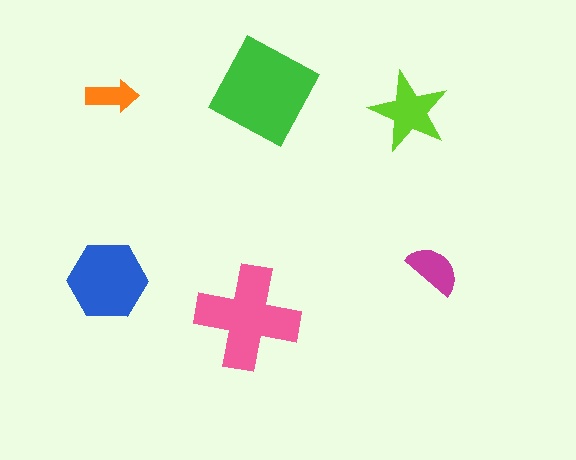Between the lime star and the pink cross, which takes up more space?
The pink cross.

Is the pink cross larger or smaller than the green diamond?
Smaller.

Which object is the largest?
The green diamond.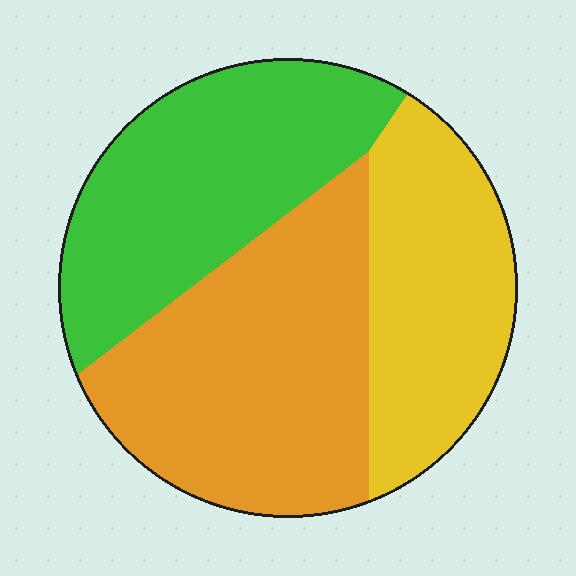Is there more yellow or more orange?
Orange.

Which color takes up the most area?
Orange, at roughly 40%.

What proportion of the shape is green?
Green covers roughly 35% of the shape.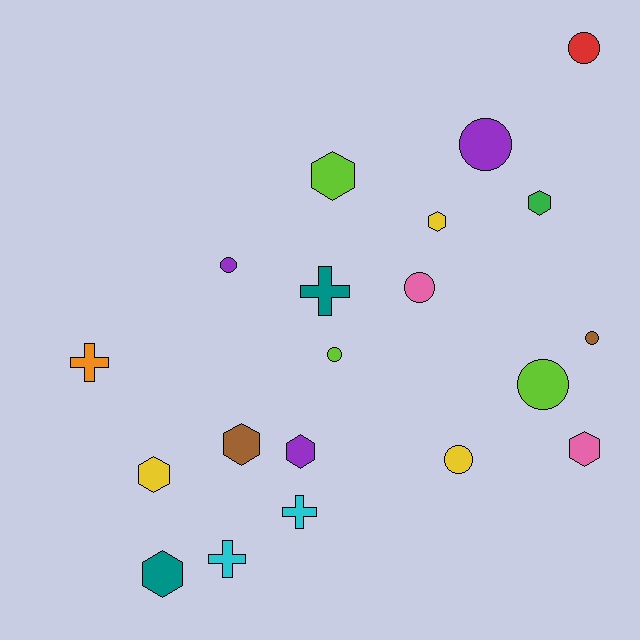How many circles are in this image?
There are 8 circles.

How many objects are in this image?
There are 20 objects.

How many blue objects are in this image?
There are no blue objects.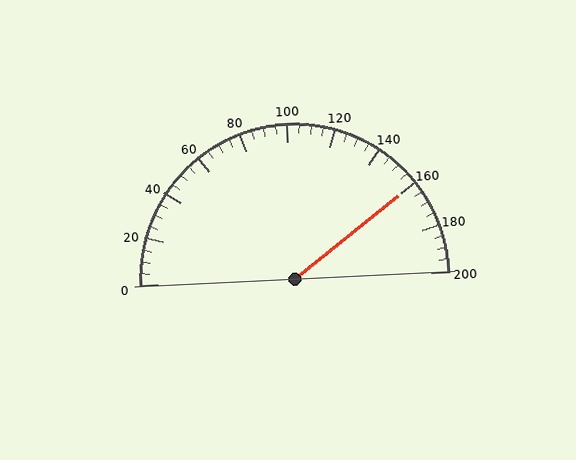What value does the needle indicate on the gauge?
The needle indicates approximately 160.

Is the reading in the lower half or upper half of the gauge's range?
The reading is in the upper half of the range (0 to 200).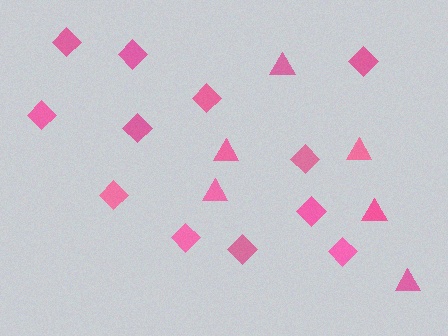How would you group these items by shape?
There are 2 groups: one group of triangles (6) and one group of diamonds (12).